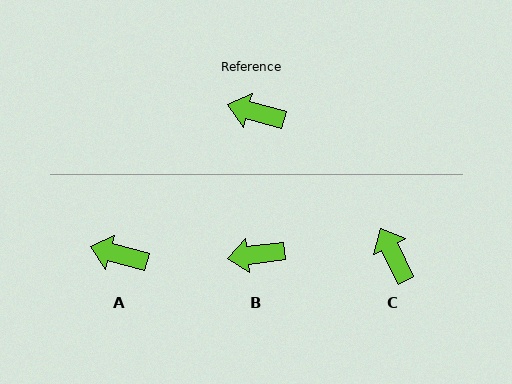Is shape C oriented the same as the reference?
No, it is off by about 49 degrees.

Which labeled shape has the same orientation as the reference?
A.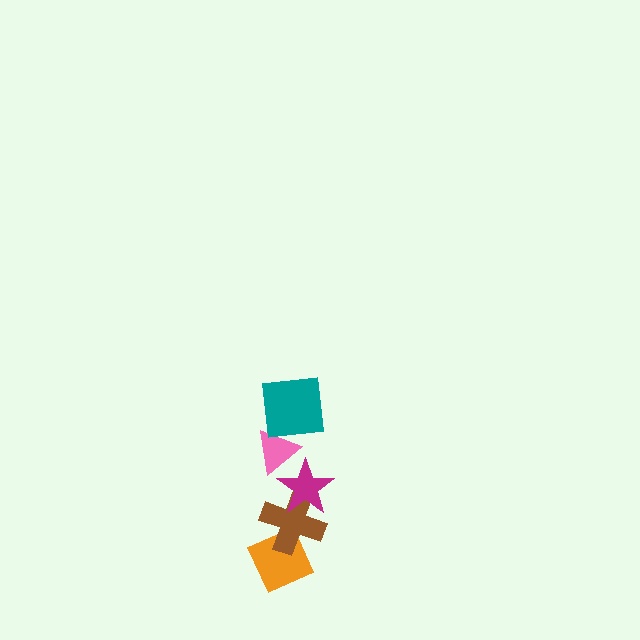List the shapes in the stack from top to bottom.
From top to bottom: the teal square, the pink triangle, the magenta star, the brown cross, the orange diamond.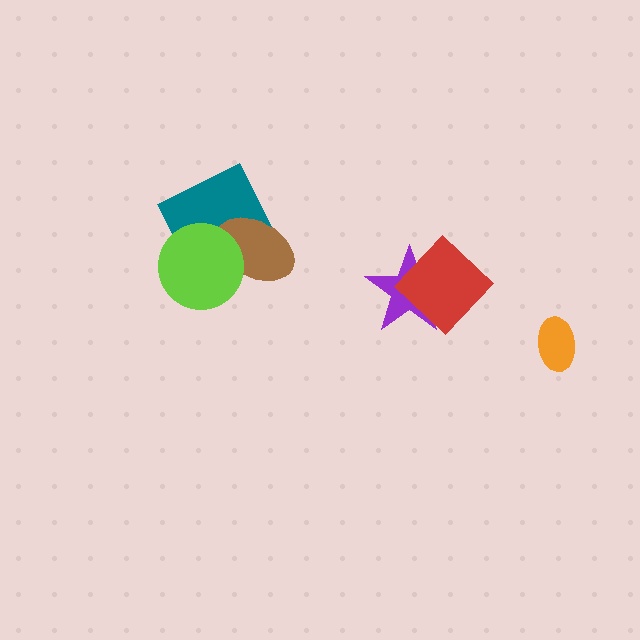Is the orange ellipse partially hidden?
No, no other shape covers it.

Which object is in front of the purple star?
The red diamond is in front of the purple star.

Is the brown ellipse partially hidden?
Yes, it is partially covered by another shape.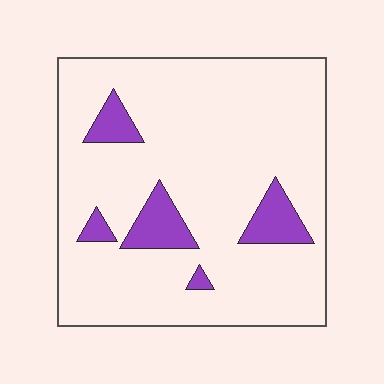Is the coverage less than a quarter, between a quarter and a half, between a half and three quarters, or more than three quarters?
Less than a quarter.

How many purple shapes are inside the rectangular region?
5.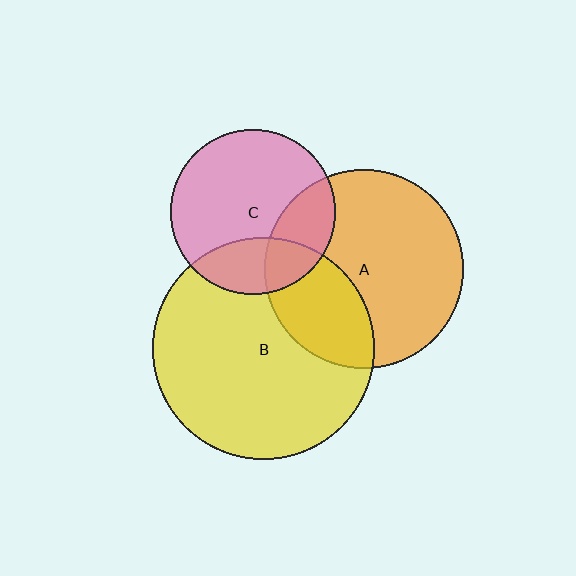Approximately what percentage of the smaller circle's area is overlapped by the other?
Approximately 25%.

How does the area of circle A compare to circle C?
Approximately 1.4 times.